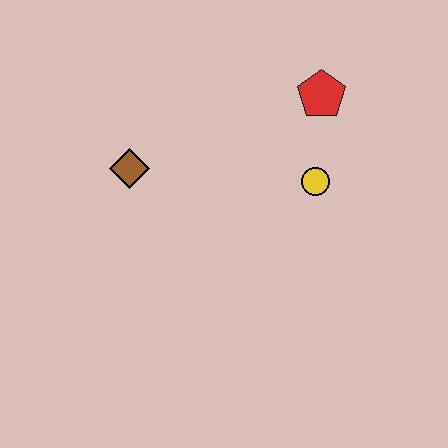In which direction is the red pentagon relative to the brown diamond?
The red pentagon is to the right of the brown diamond.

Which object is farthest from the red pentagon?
The brown diamond is farthest from the red pentagon.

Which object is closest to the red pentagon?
The yellow circle is closest to the red pentagon.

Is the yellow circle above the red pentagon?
No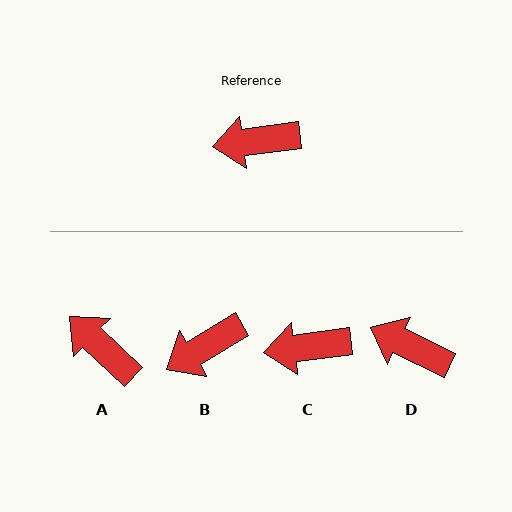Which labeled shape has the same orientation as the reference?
C.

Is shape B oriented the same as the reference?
No, it is off by about 24 degrees.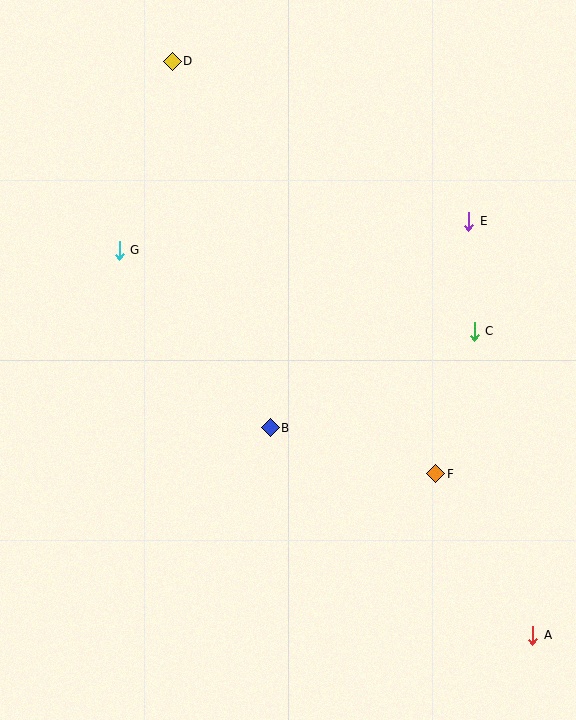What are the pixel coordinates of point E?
Point E is at (469, 221).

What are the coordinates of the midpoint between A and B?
The midpoint between A and B is at (401, 532).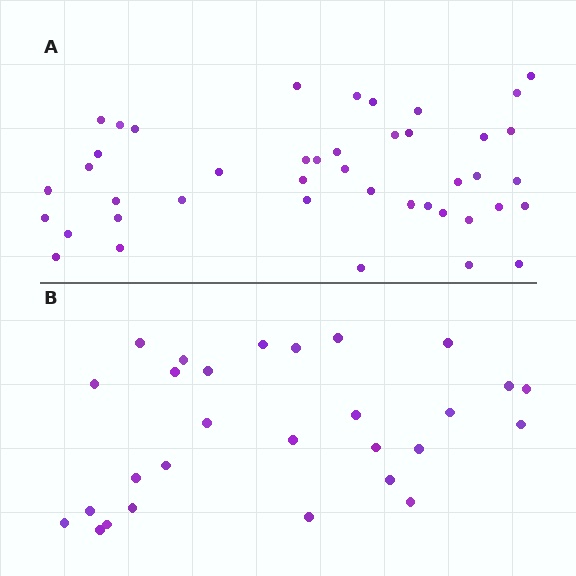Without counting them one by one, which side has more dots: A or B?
Region A (the top region) has more dots.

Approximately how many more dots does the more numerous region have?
Region A has approximately 15 more dots than region B.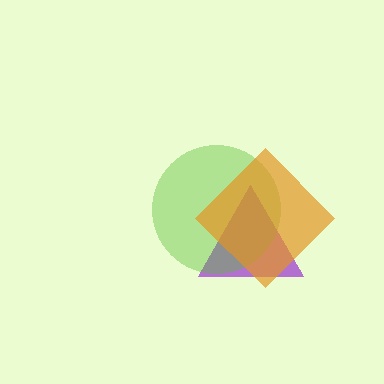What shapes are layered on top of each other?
The layered shapes are: a purple triangle, a lime circle, an orange diamond.